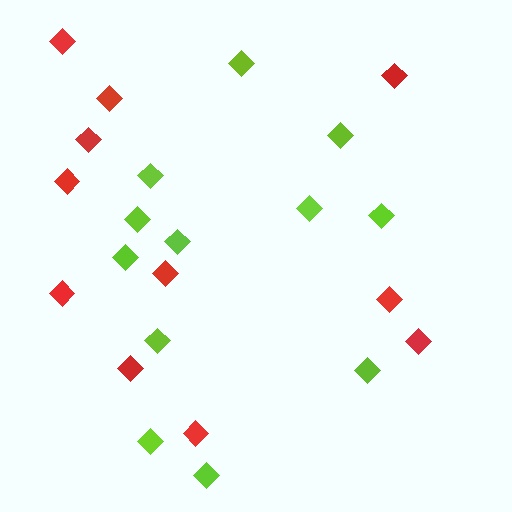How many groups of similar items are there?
There are 2 groups: one group of red diamonds (11) and one group of lime diamonds (12).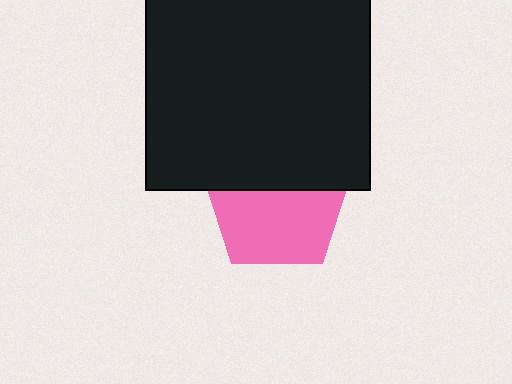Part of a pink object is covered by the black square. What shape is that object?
It is a pentagon.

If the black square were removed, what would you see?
You would see the complete pink pentagon.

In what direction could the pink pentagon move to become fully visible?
The pink pentagon could move down. That would shift it out from behind the black square entirely.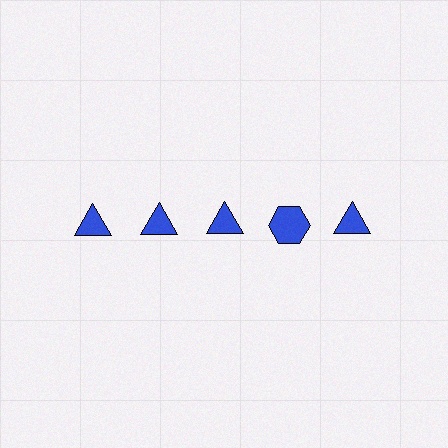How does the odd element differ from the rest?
It has a different shape: hexagon instead of triangle.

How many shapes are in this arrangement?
There are 5 shapes arranged in a grid pattern.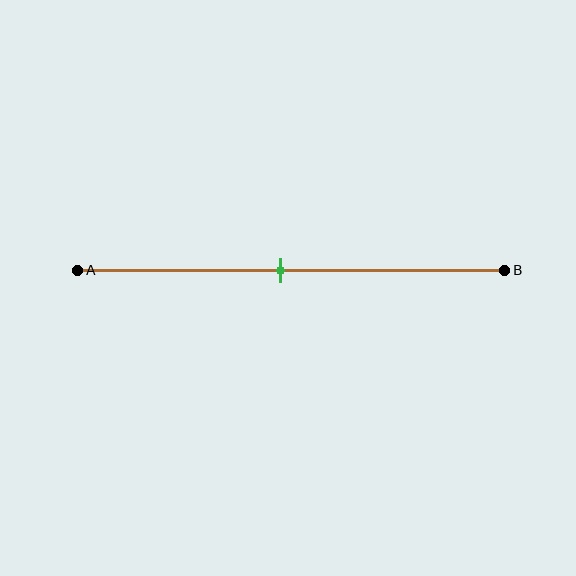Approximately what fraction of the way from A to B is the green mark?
The green mark is approximately 50% of the way from A to B.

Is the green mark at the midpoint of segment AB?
Yes, the mark is approximately at the midpoint.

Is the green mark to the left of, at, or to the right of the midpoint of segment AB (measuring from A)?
The green mark is approximately at the midpoint of segment AB.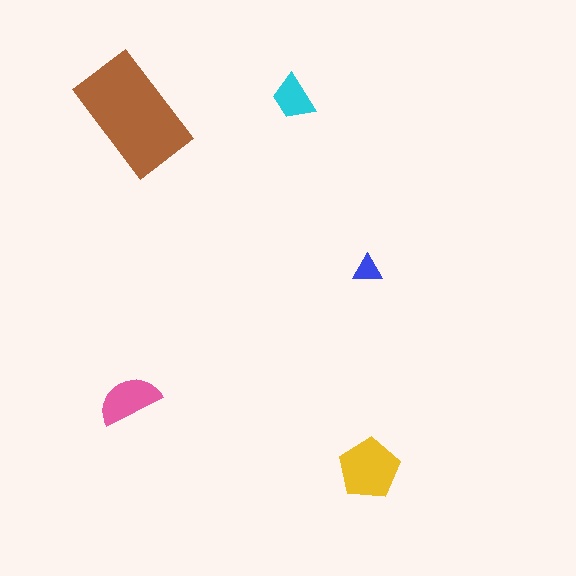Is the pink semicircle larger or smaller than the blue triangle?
Larger.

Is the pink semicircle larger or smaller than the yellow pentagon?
Smaller.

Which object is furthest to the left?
The pink semicircle is leftmost.